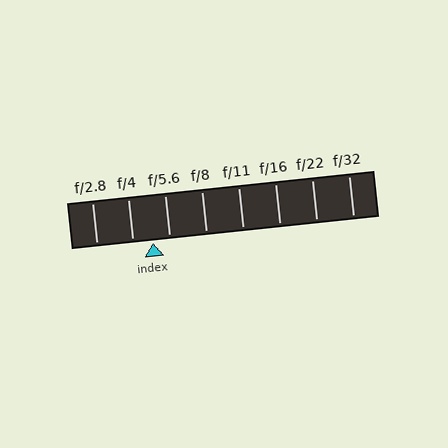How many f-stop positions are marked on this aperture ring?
There are 8 f-stop positions marked.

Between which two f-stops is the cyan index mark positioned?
The index mark is between f/4 and f/5.6.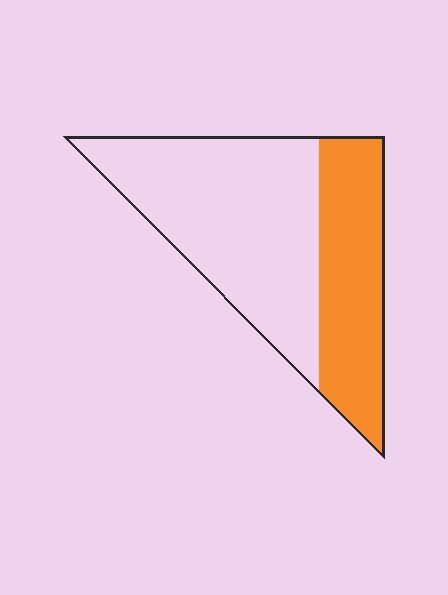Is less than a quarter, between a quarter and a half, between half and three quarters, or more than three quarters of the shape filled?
Between a quarter and a half.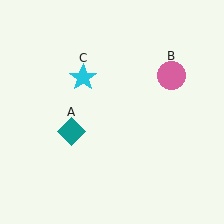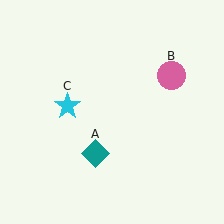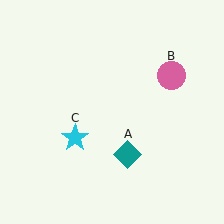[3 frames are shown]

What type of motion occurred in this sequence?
The teal diamond (object A), cyan star (object C) rotated counterclockwise around the center of the scene.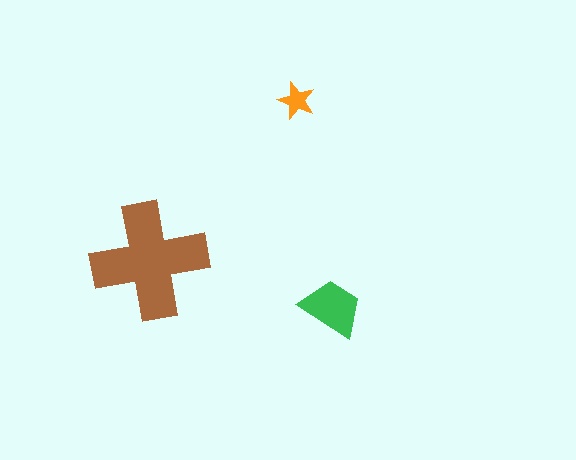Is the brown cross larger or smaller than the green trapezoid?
Larger.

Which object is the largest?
The brown cross.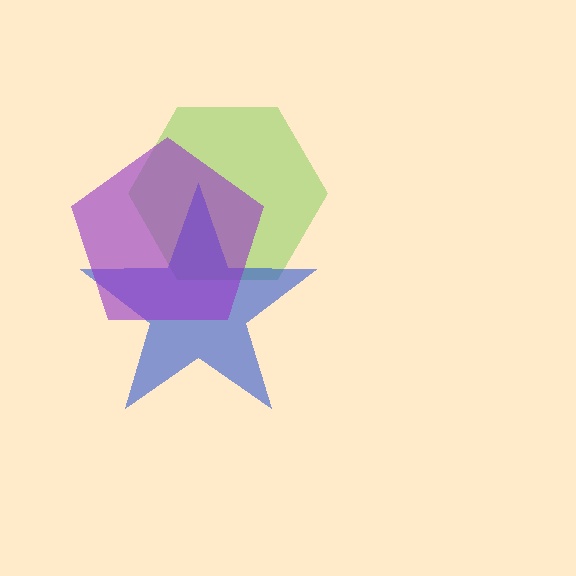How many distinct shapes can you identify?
There are 3 distinct shapes: a lime hexagon, a blue star, a purple pentagon.